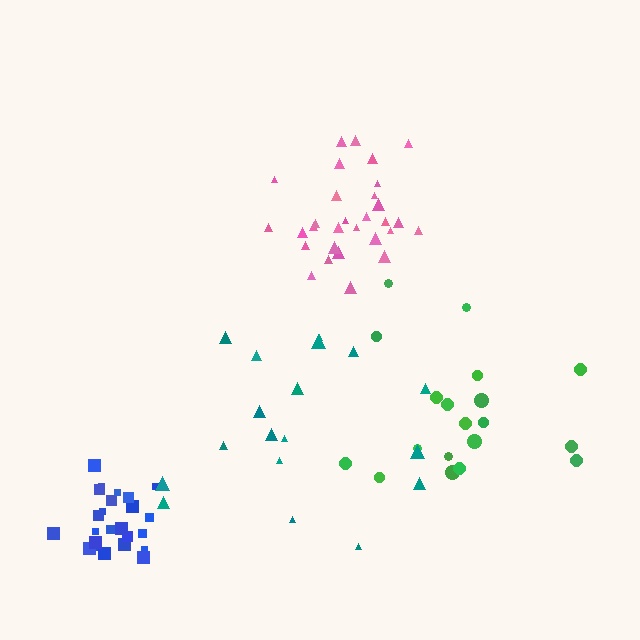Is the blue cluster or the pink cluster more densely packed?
Blue.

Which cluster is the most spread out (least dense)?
Teal.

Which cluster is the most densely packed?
Blue.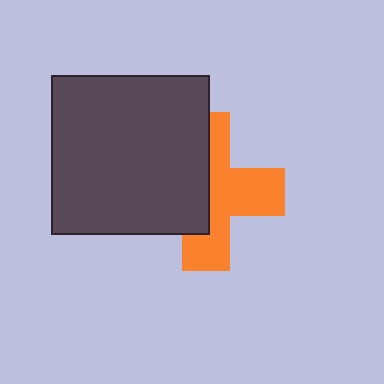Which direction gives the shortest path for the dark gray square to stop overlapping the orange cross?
Moving left gives the shortest separation.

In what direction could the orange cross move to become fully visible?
The orange cross could move right. That would shift it out from behind the dark gray square entirely.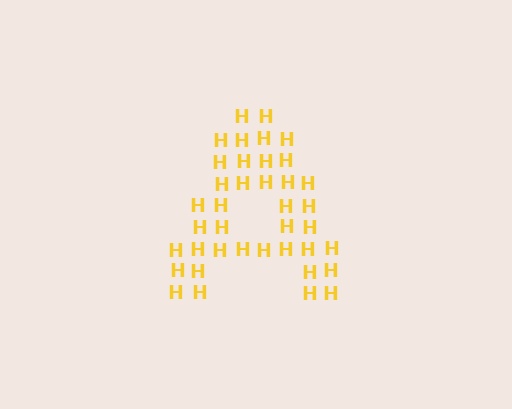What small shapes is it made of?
It is made of small letter H's.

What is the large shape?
The large shape is the letter A.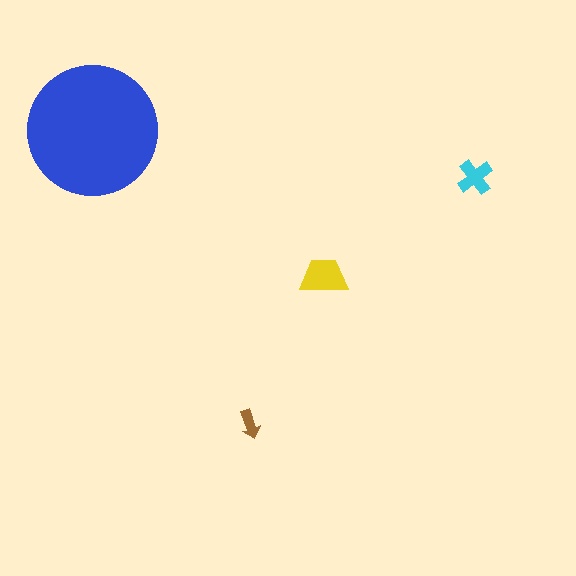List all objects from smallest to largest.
The brown arrow, the cyan cross, the yellow trapezoid, the blue circle.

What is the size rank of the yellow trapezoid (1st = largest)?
2nd.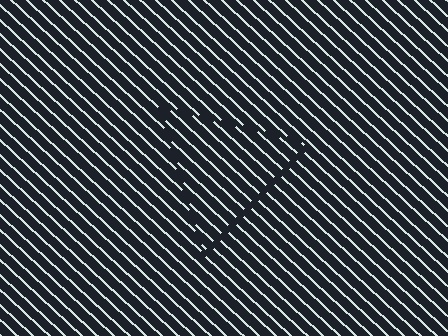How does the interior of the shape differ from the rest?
The interior of the shape contains the same grating, shifted by half a period — the contour is defined by the phase discontinuity where line-ends from the inner and outer gratings abut.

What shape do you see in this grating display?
An illusory triangle. The interior of the shape contains the same grating, shifted by half a period — the contour is defined by the phase discontinuity where line-ends from the inner and outer gratings abut.